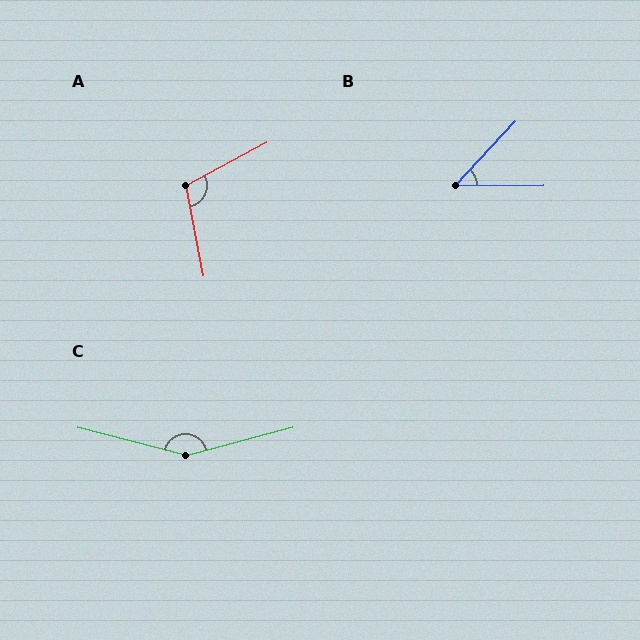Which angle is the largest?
C, at approximately 151 degrees.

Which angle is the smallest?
B, at approximately 47 degrees.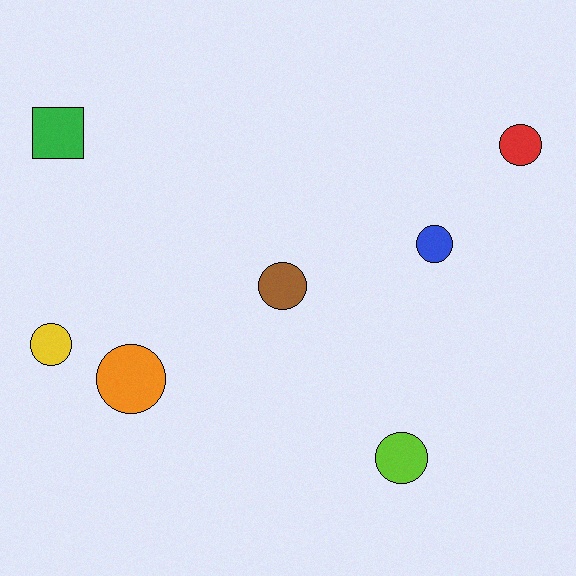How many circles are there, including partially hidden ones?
There are 6 circles.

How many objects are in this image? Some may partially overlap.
There are 7 objects.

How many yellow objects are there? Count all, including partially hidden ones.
There is 1 yellow object.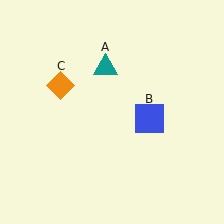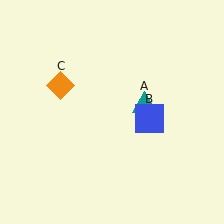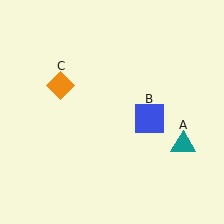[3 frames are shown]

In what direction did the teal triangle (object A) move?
The teal triangle (object A) moved down and to the right.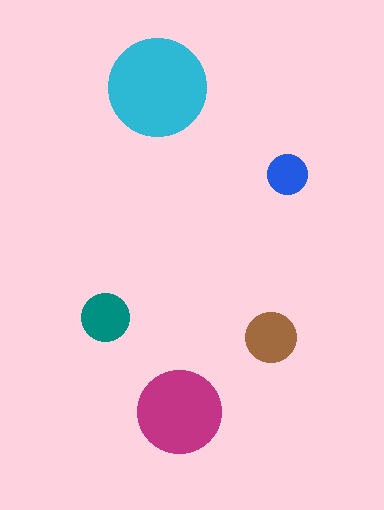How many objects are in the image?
There are 5 objects in the image.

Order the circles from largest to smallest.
the cyan one, the magenta one, the brown one, the teal one, the blue one.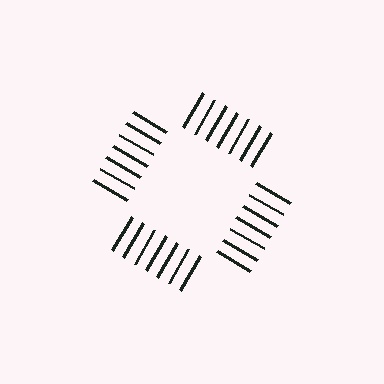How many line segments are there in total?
28 — 7 along each of the 4 edges.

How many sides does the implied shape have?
4 sides — the line-ends trace a square.